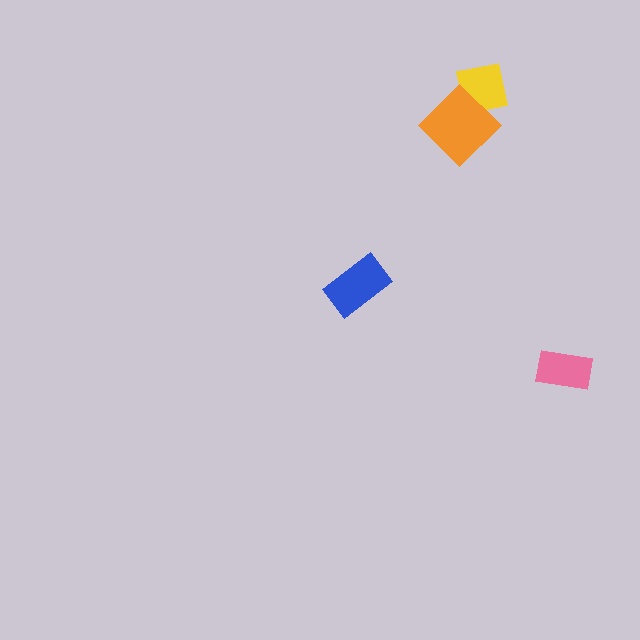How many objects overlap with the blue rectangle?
0 objects overlap with the blue rectangle.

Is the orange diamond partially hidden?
No, no other shape covers it.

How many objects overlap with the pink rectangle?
0 objects overlap with the pink rectangle.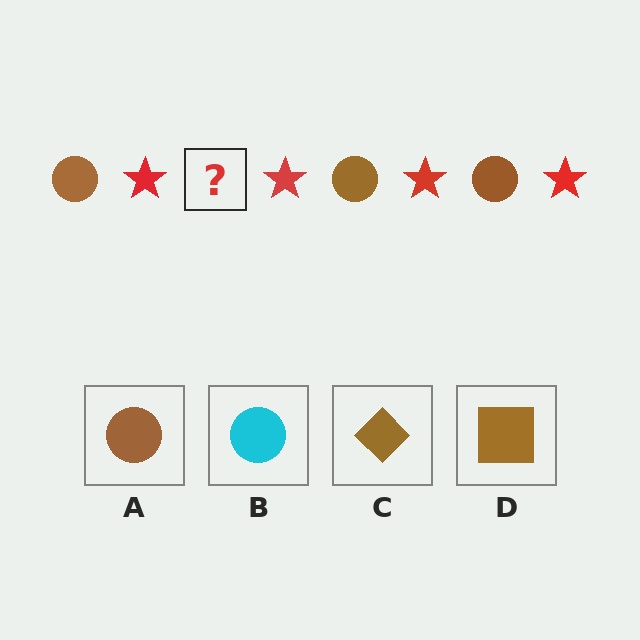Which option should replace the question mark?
Option A.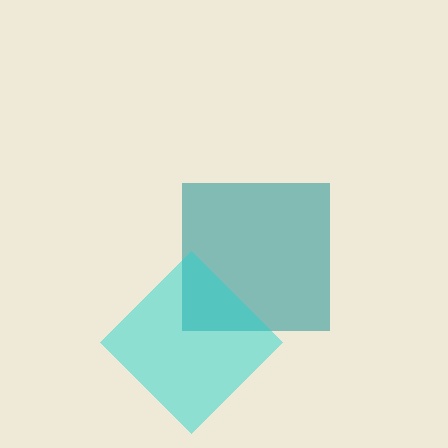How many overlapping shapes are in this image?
There are 2 overlapping shapes in the image.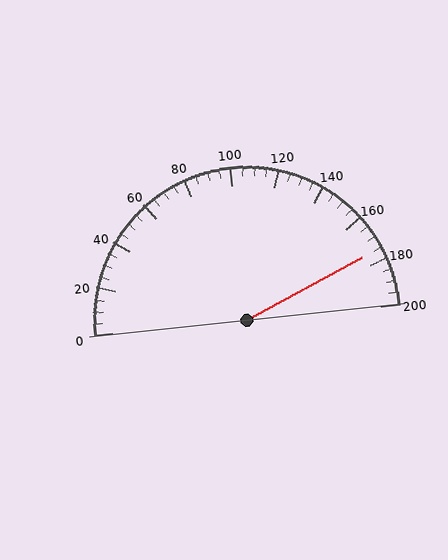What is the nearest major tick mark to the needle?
The nearest major tick mark is 180.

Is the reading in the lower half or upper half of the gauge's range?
The reading is in the upper half of the range (0 to 200).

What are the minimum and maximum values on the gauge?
The gauge ranges from 0 to 200.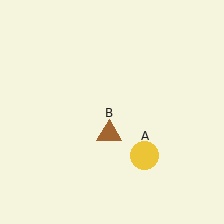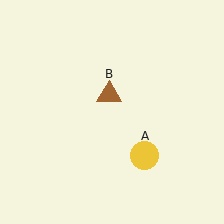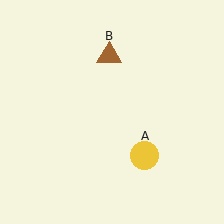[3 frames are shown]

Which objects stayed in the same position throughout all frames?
Yellow circle (object A) remained stationary.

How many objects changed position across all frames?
1 object changed position: brown triangle (object B).